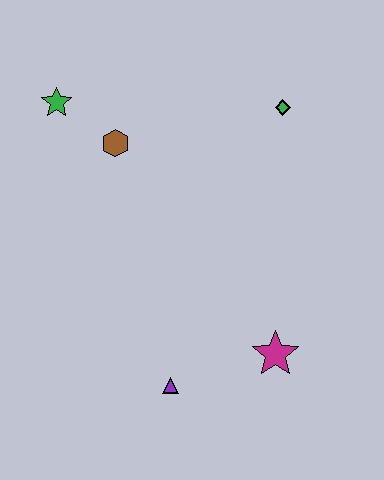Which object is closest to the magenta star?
The purple triangle is closest to the magenta star.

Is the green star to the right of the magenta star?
No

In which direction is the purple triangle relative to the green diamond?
The purple triangle is below the green diamond.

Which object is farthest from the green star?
The magenta star is farthest from the green star.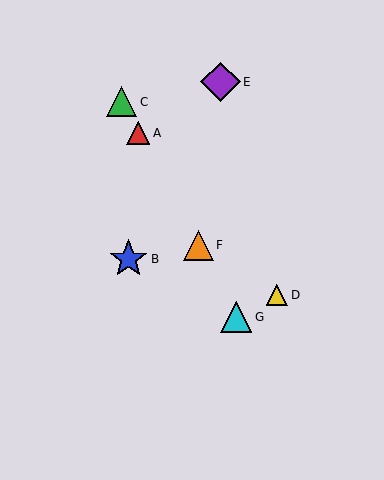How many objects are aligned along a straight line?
4 objects (A, C, F, G) are aligned along a straight line.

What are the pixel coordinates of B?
Object B is at (129, 259).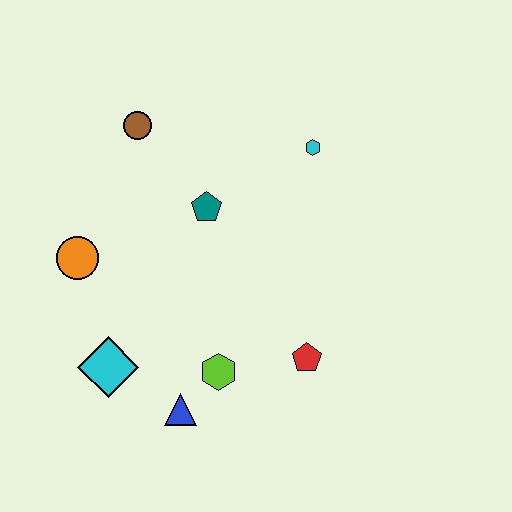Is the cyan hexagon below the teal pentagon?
No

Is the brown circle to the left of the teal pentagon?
Yes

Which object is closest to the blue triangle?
The lime hexagon is closest to the blue triangle.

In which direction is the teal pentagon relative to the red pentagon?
The teal pentagon is above the red pentagon.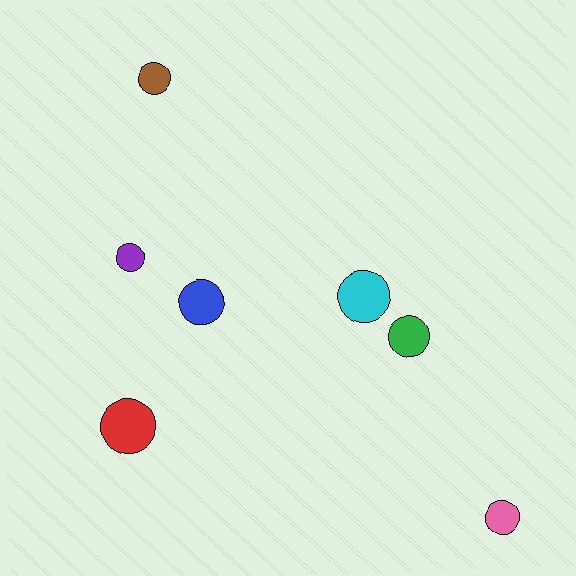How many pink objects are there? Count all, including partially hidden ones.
There is 1 pink object.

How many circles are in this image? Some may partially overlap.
There are 7 circles.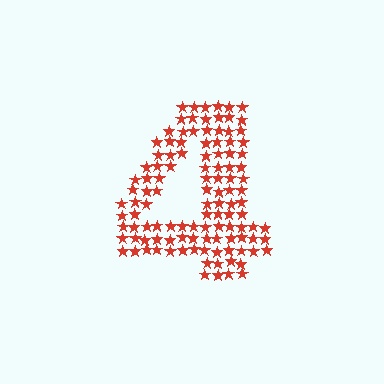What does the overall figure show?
The overall figure shows the digit 4.